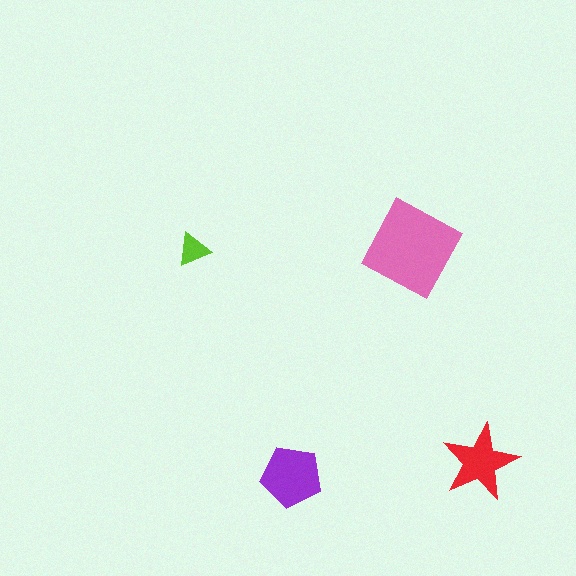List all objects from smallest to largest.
The lime triangle, the red star, the purple pentagon, the pink diamond.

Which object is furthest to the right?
The red star is rightmost.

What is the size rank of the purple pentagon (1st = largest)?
2nd.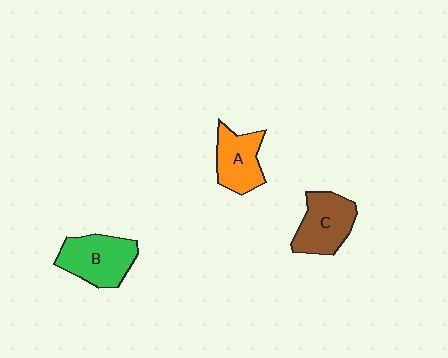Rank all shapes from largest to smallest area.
From largest to smallest: B (green), C (brown), A (orange).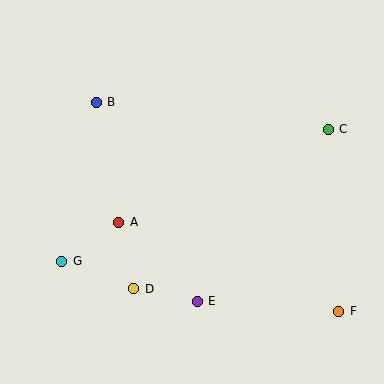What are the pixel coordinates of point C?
Point C is at (328, 129).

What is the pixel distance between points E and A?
The distance between E and A is 112 pixels.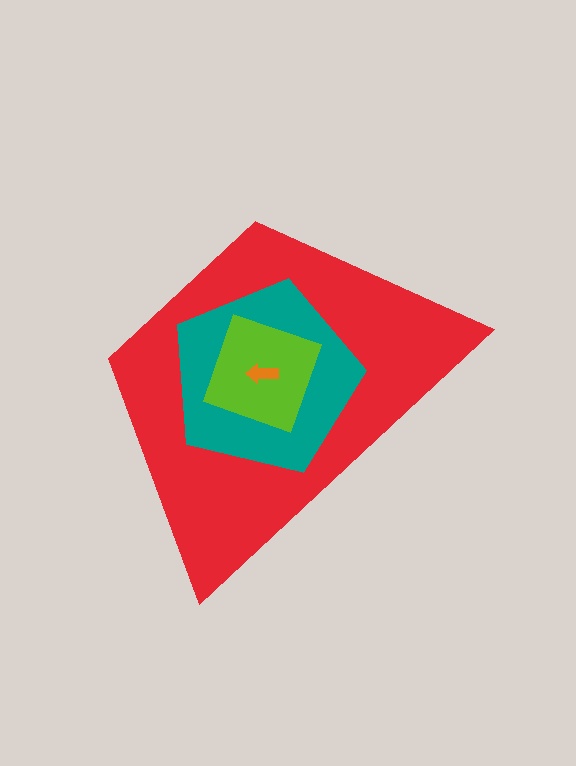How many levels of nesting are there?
4.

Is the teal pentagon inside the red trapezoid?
Yes.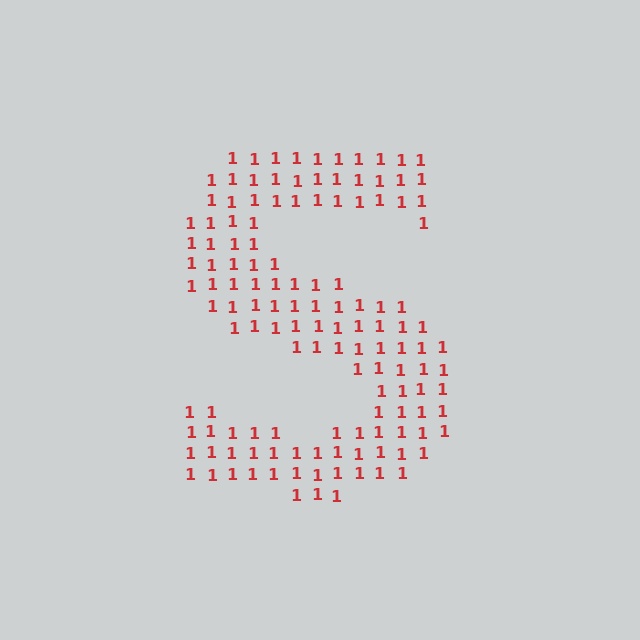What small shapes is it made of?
It is made of small digit 1's.